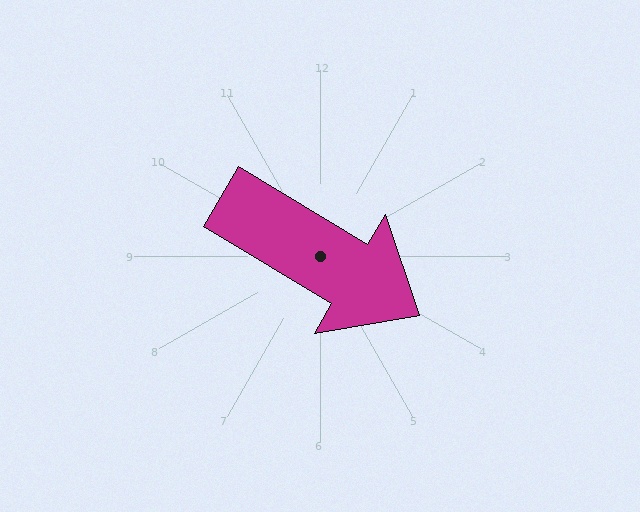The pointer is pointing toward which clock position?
Roughly 4 o'clock.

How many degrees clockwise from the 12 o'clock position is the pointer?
Approximately 121 degrees.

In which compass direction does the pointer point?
Southeast.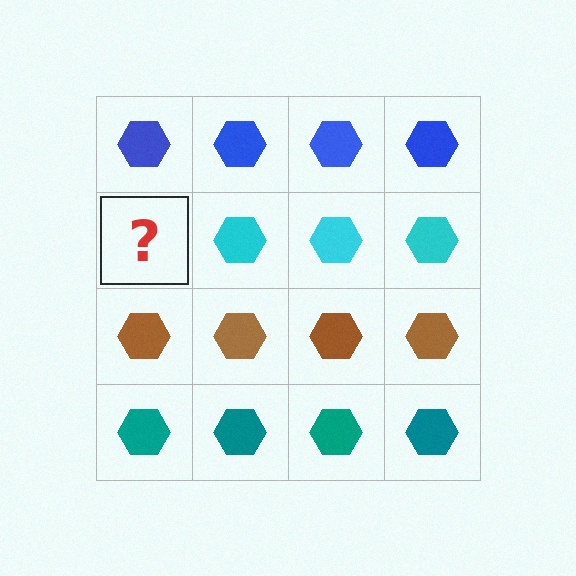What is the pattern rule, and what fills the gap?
The rule is that each row has a consistent color. The gap should be filled with a cyan hexagon.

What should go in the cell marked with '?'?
The missing cell should contain a cyan hexagon.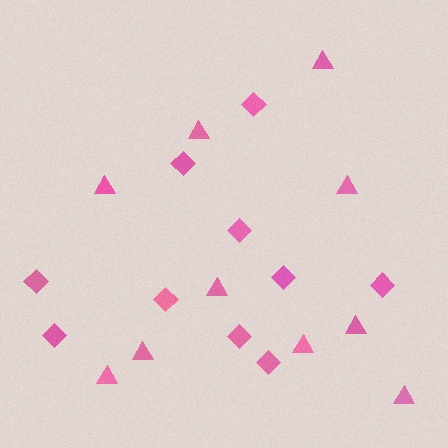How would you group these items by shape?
There are 2 groups: one group of triangles (10) and one group of diamonds (10).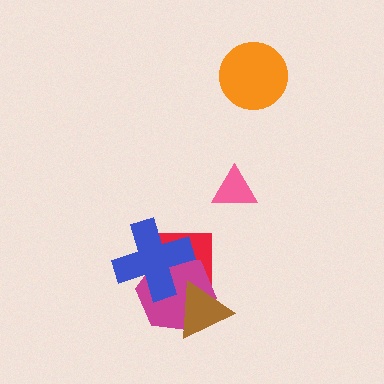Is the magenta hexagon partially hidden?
Yes, it is partially covered by another shape.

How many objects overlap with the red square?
3 objects overlap with the red square.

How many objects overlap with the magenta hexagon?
3 objects overlap with the magenta hexagon.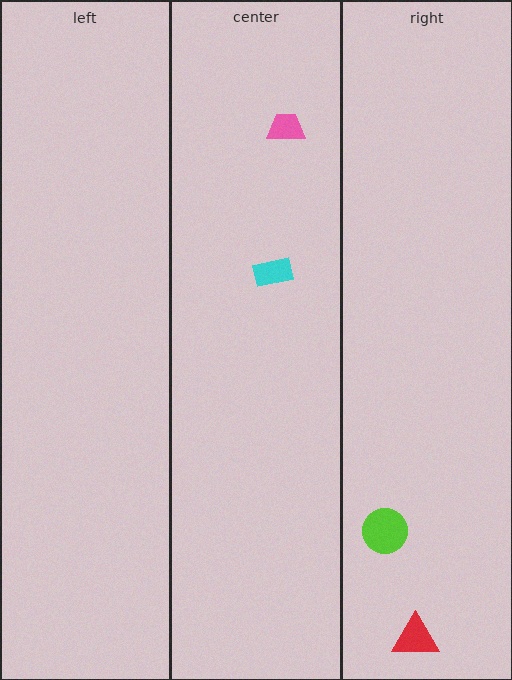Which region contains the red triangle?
The right region.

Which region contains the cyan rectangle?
The center region.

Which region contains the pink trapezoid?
The center region.